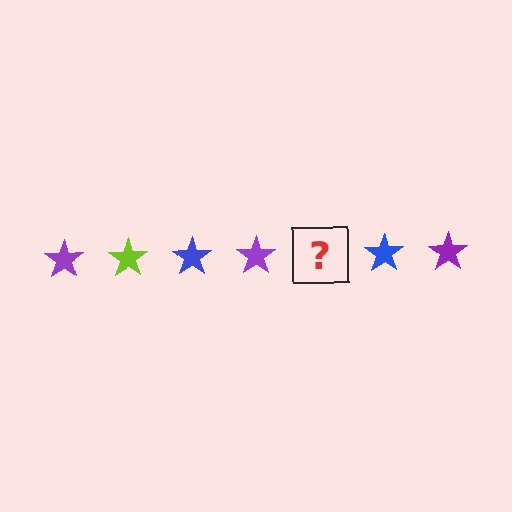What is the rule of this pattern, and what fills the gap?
The rule is that the pattern cycles through purple, lime, blue stars. The gap should be filled with a lime star.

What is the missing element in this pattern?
The missing element is a lime star.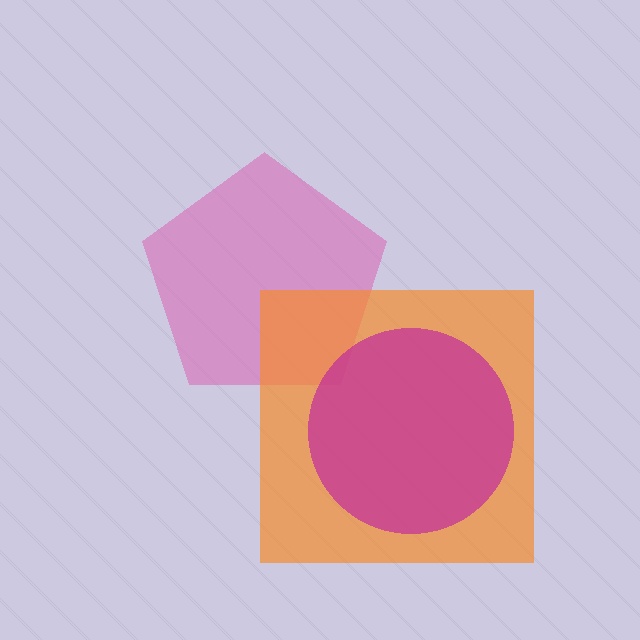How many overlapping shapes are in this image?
There are 3 overlapping shapes in the image.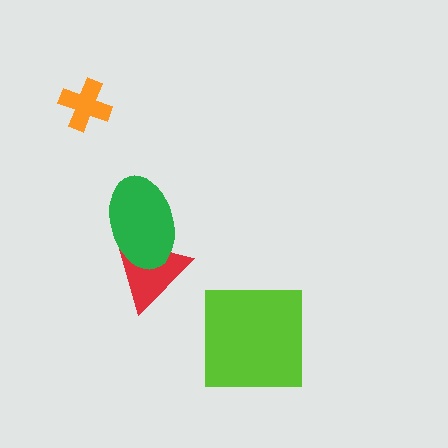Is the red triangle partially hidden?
Yes, it is partially covered by another shape.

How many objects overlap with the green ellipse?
1 object overlaps with the green ellipse.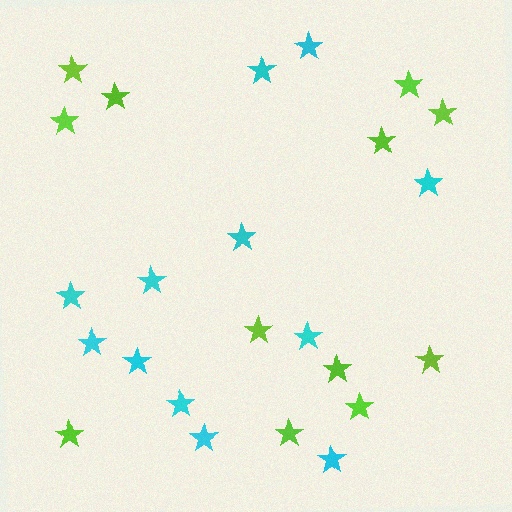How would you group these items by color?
There are 2 groups: one group of cyan stars (12) and one group of lime stars (12).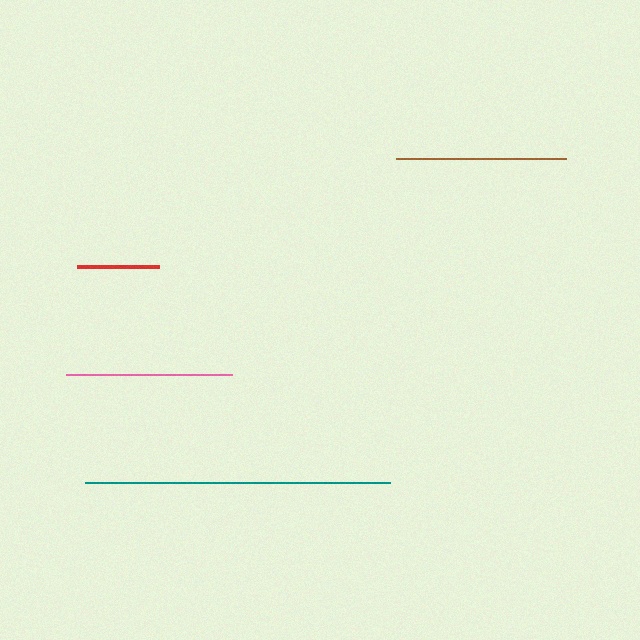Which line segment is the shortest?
The red line is the shortest at approximately 81 pixels.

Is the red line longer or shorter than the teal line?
The teal line is longer than the red line.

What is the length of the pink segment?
The pink segment is approximately 166 pixels long.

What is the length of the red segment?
The red segment is approximately 81 pixels long.